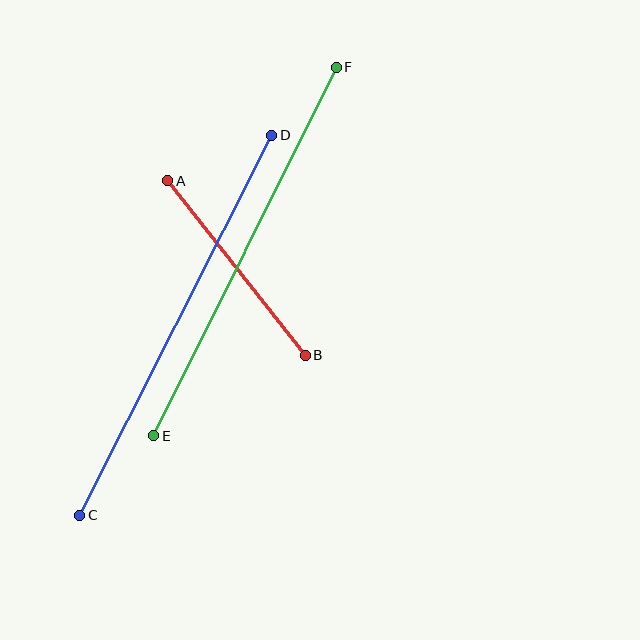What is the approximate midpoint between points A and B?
The midpoint is at approximately (237, 268) pixels.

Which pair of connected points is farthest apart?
Points C and D are farthest apart.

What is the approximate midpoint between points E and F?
The midpoint is at approximately (245, 251) pixels.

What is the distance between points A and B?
The distance is approximately 222 pixels.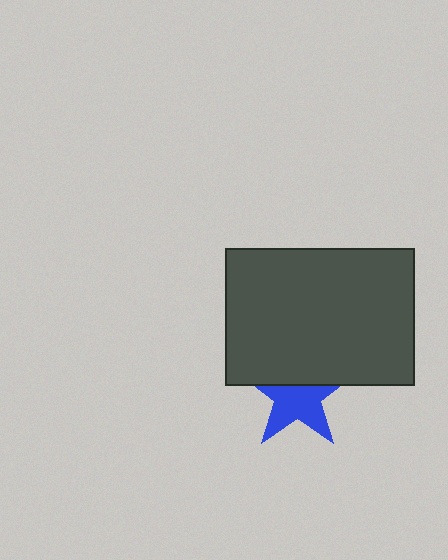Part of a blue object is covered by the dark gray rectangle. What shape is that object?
It is a star.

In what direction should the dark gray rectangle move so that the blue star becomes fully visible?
The dark gray rectangle should move up. That is the shortest direction to clear the overlap and leave the blue star fully visible.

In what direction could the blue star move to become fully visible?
The blue star could move down. That would shift it out from behind the dark gray rectangle entirely.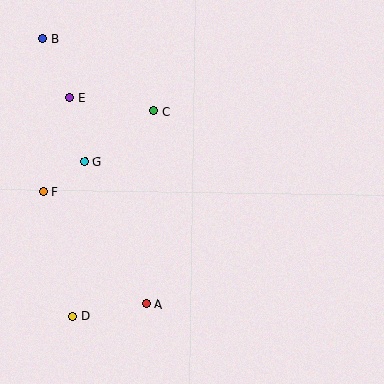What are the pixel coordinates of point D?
Point D is at (73, 316).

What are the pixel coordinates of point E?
Point E is at (70, 98).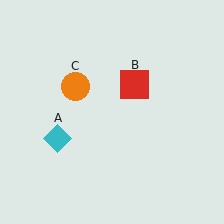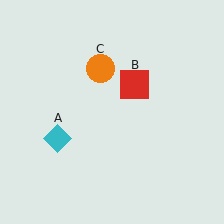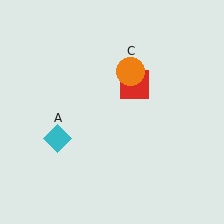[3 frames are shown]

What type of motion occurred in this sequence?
The orange circle (object C) rotated clockwise around the center of the scene.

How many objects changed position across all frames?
1 object changed position: orange circle (object C).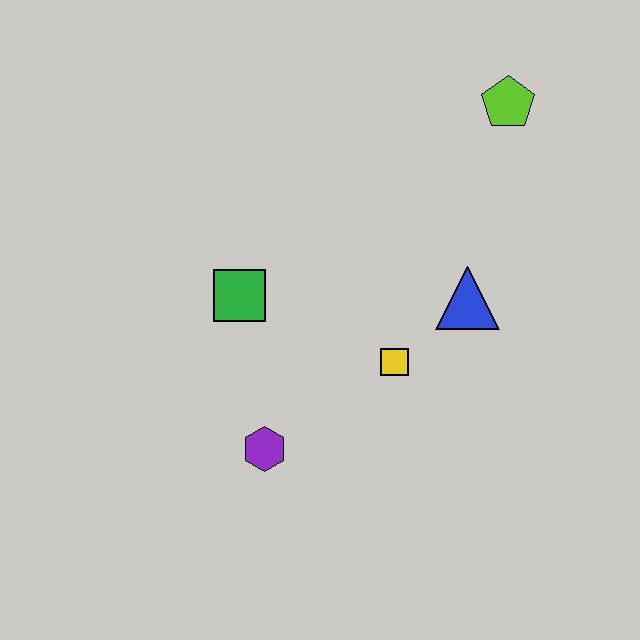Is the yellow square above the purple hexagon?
Yes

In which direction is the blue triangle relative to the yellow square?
The blue triangle is to the right of the yellow square.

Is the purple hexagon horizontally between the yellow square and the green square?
Yes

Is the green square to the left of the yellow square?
Yes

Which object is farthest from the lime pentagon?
The purple hexagon is farthest from the lime pentagon.